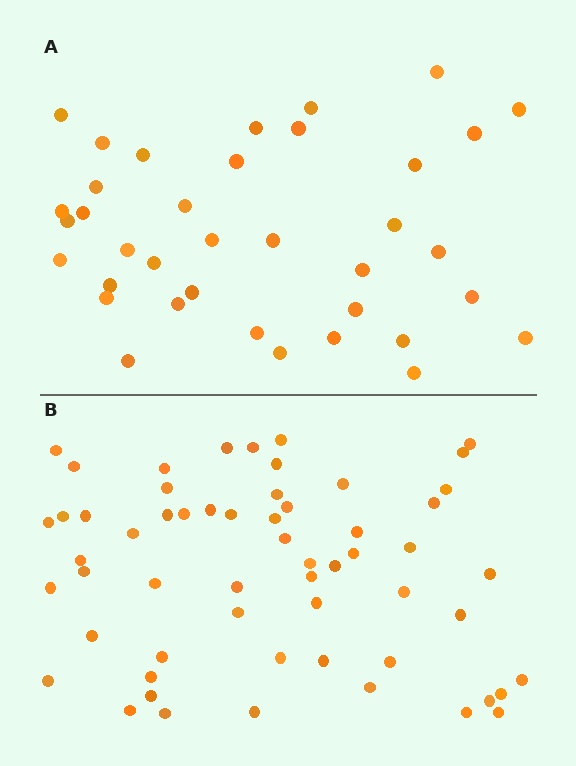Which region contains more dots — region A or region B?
Region B (the bottom region) has more dots.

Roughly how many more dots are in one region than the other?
Region B has approximately 20 more dots than region A.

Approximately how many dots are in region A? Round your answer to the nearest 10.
About 40 dots. (The exact count is 37, which rounds to 40.)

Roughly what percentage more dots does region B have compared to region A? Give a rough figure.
About 55% more.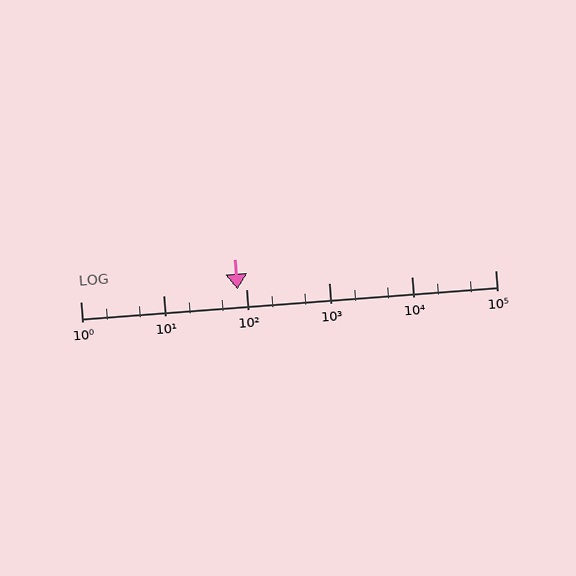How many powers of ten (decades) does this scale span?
The scale spans 5 decades, from 1 to 100000.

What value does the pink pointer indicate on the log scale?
The pointer indicates approximately 79.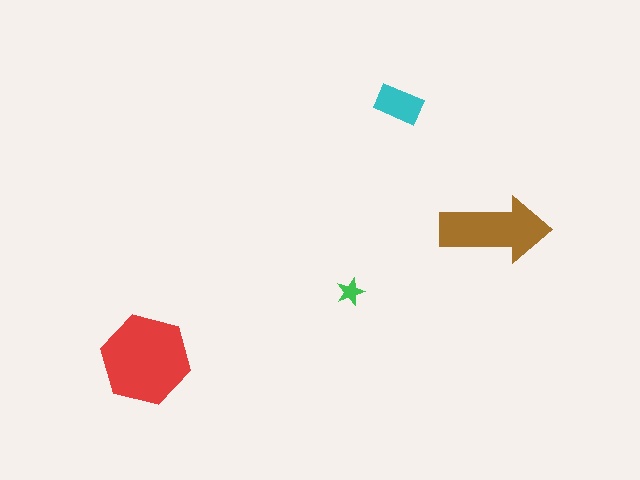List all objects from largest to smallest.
The red hexagon, the brown arrow, the cyan rectangle, the green star.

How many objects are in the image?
There are 4 objects in the image.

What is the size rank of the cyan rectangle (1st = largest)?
3rd.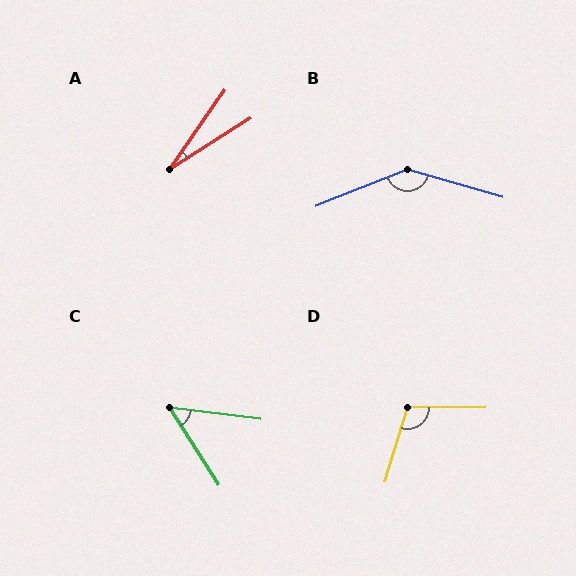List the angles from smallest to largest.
A (22°), C (50°), D (107°), B (142°).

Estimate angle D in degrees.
Approximately 107 degrees.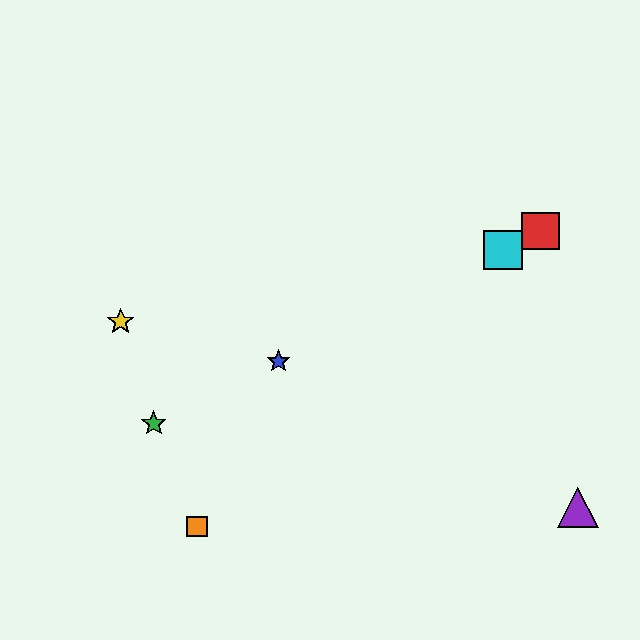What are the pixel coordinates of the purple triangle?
The purple triangle is at (578, 507).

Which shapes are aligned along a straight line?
The red square, the blue star, the green star, the cyan square are aligned along a straight line.